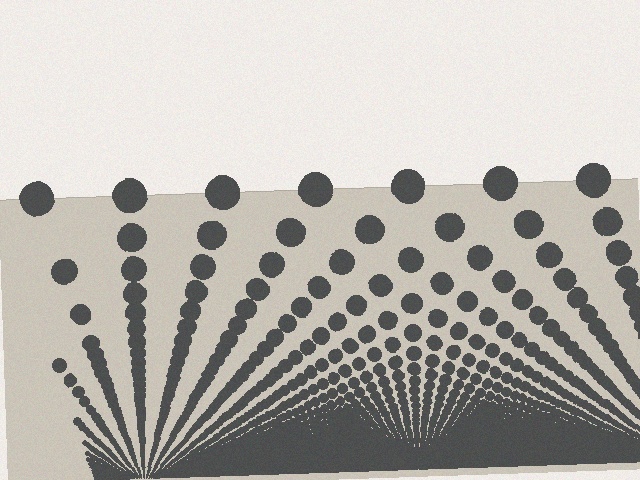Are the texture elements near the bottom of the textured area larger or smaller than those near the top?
Smaller. The gradient is inverted — elements near the bottom are smaller and denser.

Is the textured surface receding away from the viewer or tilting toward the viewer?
The surface appears to tilt toward the viewer. Texture elements get larger and sparser toward the top.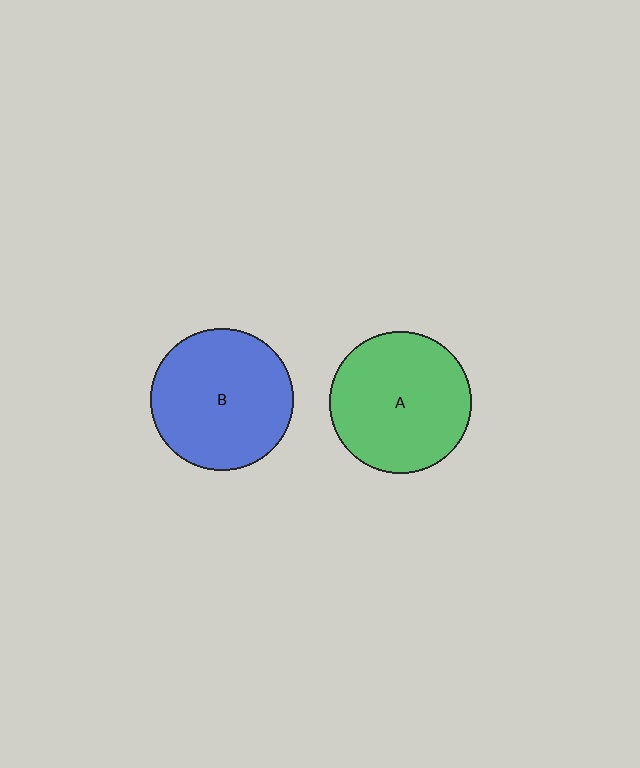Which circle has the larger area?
Circle B (blue).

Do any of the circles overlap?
No, none of the circles overlap.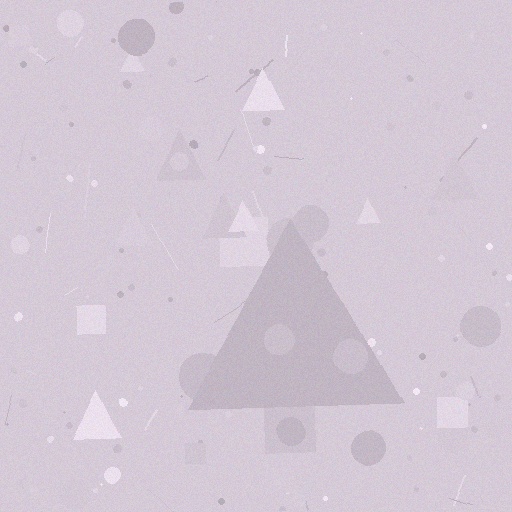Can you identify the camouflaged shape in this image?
The camouflaged shape is a triangle.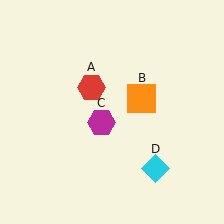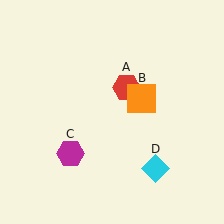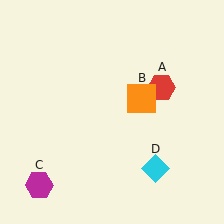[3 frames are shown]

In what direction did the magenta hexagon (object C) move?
The magenta hexagon (object C) moved down and to the left.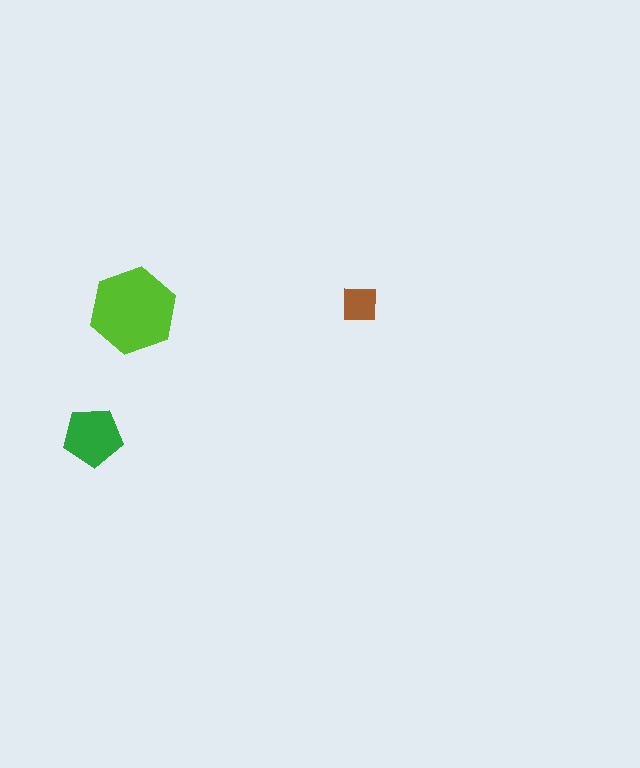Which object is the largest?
The lime hexagon.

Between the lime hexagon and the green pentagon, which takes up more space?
The lime hexagon.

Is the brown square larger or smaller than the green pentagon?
Smaller.